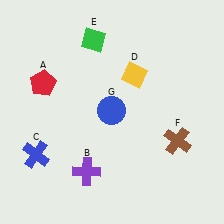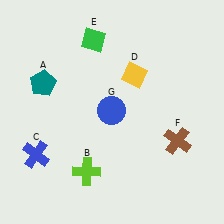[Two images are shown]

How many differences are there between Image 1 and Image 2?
There are 2 differences between the two images.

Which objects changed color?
A changed from red to teal. B changed from purple to lime.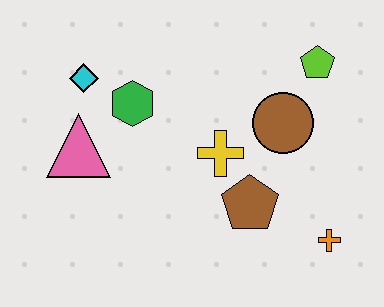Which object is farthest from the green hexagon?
The orange cross is farthest from the green hexagon.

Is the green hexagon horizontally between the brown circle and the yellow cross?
No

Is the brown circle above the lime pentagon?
No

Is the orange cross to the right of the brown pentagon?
Yes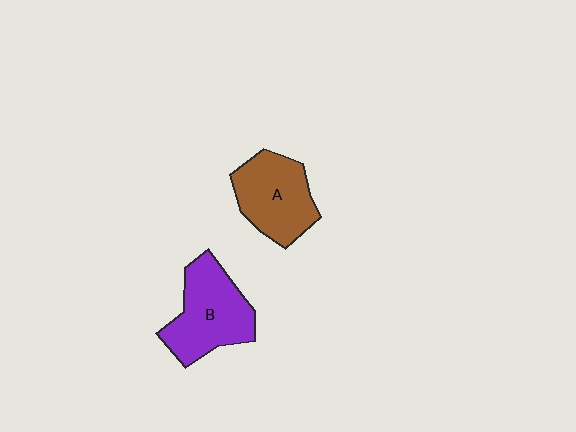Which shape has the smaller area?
Shape A (brown).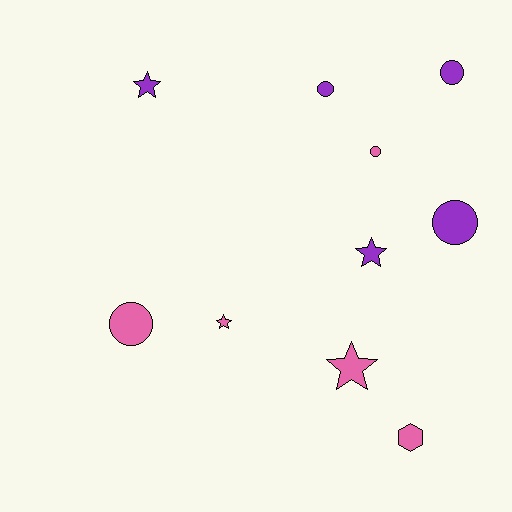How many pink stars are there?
There are 2 pink stars.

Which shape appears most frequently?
Circle, with 5 objects.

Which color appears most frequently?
Purple, with 5 objects.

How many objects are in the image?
There are 10 objects.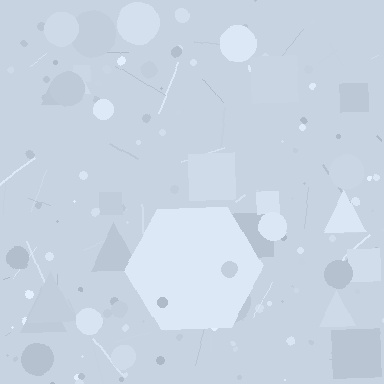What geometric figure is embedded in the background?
A hexagon is embedded in the background.